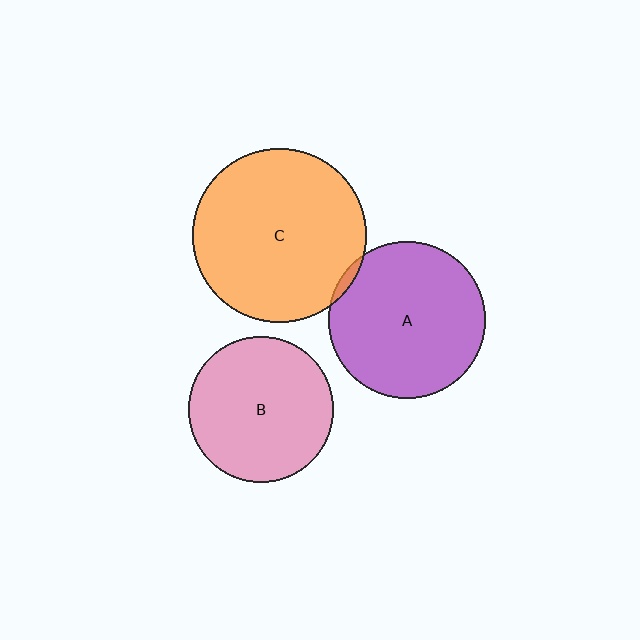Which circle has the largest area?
Circle C (orange).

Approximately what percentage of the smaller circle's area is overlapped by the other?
Approximately 5%.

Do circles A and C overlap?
Yes.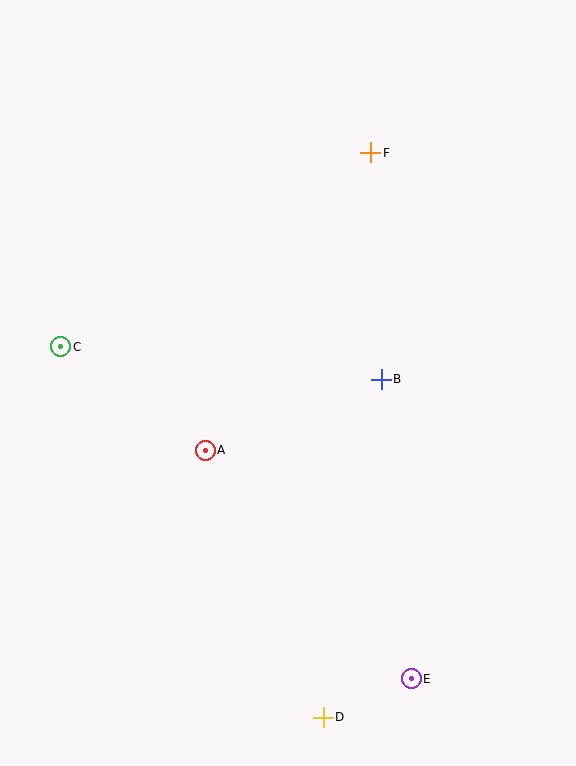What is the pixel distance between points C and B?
The distance between C and B is 322 pixels.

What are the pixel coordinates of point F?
Point F is at (371, 153).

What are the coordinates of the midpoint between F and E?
The midpoint between F and E is at (391, 416).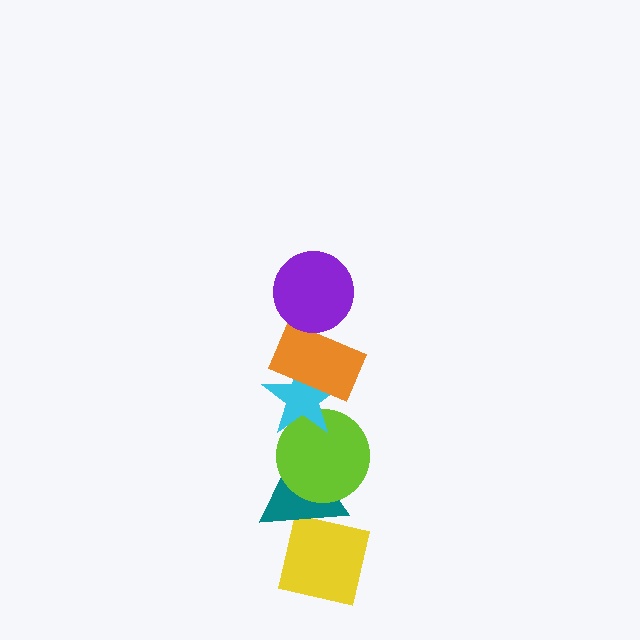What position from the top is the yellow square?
The yellow square is 6th from the top.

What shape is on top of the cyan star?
The orange rectangle is on top of the cyan star.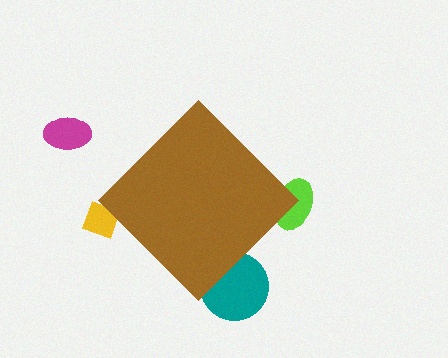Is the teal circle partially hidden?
Yes, the teal circle is partially hidden behind the brown diamond.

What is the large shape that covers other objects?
A brown diamond.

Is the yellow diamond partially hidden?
Yes, the yellow diamond is partially hidden behind the brown diamond.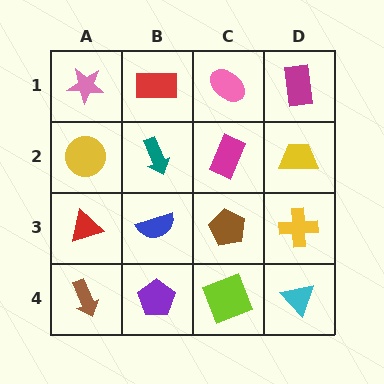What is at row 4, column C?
A lime square.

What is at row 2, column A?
A yellow circle.